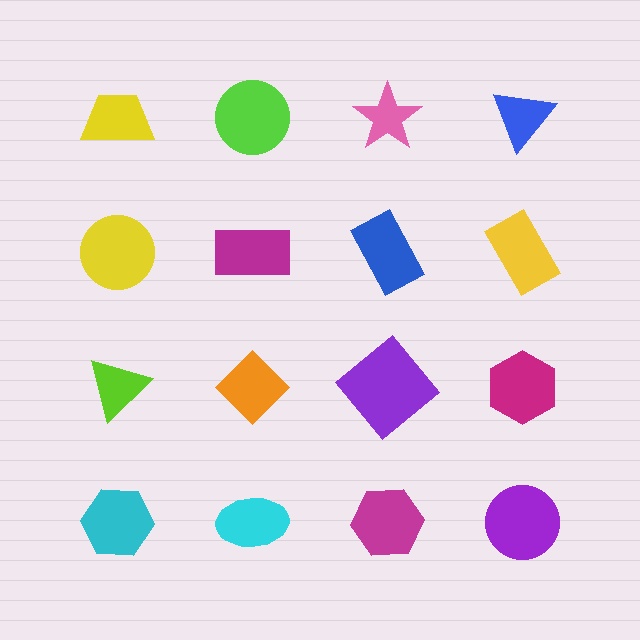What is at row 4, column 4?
A purple circle.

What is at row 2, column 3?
A blue rectangle.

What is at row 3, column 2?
An orange diamond.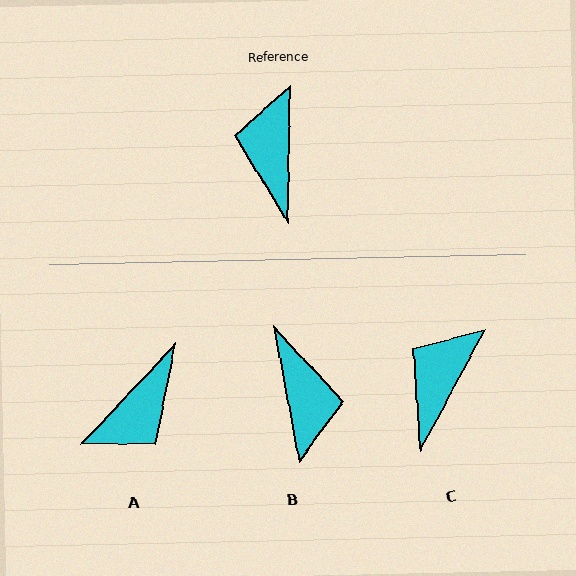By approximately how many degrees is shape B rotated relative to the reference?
Approximately 169 degrees clockwise.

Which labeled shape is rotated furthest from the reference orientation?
B, about 169 degrees away.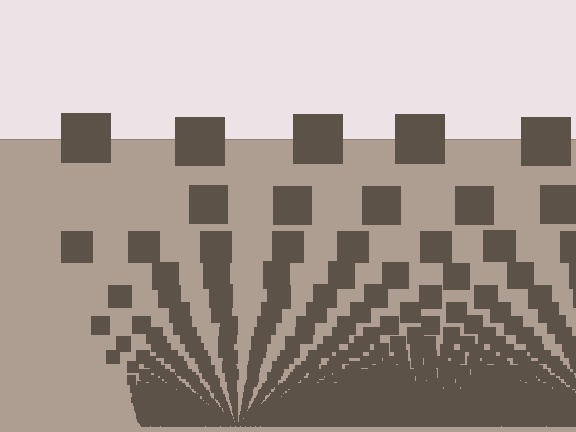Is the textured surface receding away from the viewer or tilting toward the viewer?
The surface appears to tilt toward the viewer. Texture elements get larger and sparser toward the top.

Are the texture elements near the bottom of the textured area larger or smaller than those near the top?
Smaller. The gradient is inverted — elements near the bottom are smaller and denser.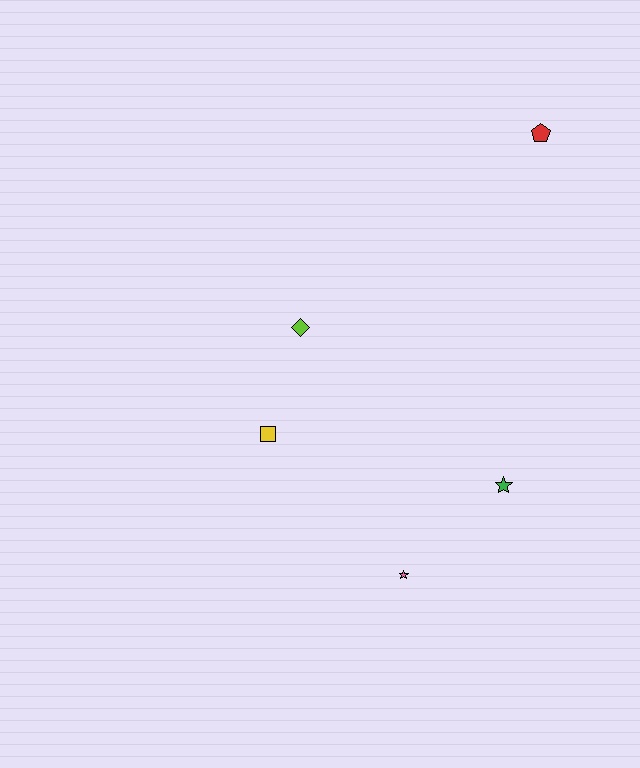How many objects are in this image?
There are 5 objects.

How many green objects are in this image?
There is 1 green object.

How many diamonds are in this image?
There is 1 diamond.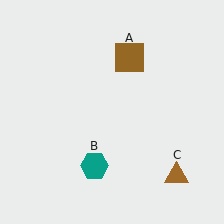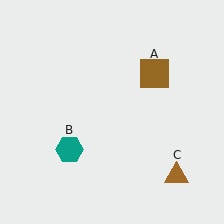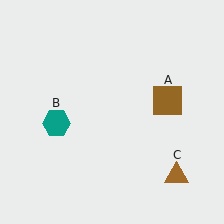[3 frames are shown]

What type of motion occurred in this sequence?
The brown square (object A), teal hexagon (object B) rotated clockwise around the center of the scene.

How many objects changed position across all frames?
2 objects changed position: brown square (object A), teal hexagon (object B).